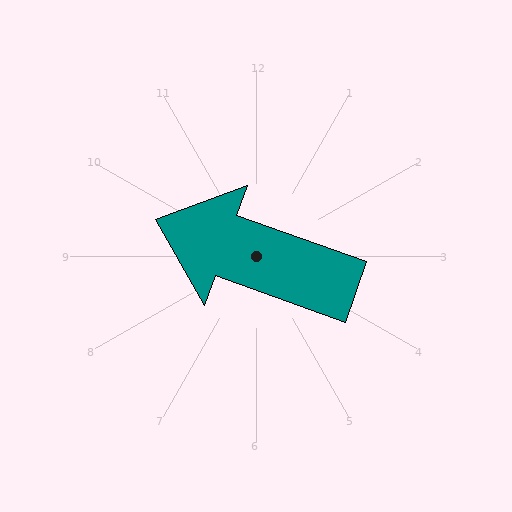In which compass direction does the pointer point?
West.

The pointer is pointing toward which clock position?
Roughly 10 o'clock.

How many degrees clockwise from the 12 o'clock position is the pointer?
Approximately 290 degrees.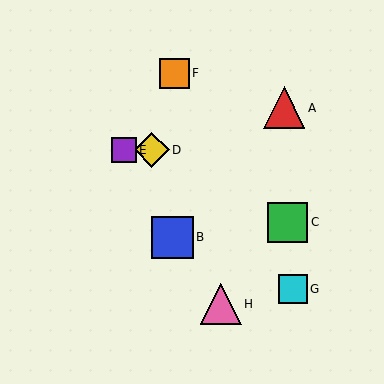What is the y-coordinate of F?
Object F is at y≈73.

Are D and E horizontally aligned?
Yes, both are at y≈150.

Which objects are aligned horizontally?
Objects D, E are aligned horizontally.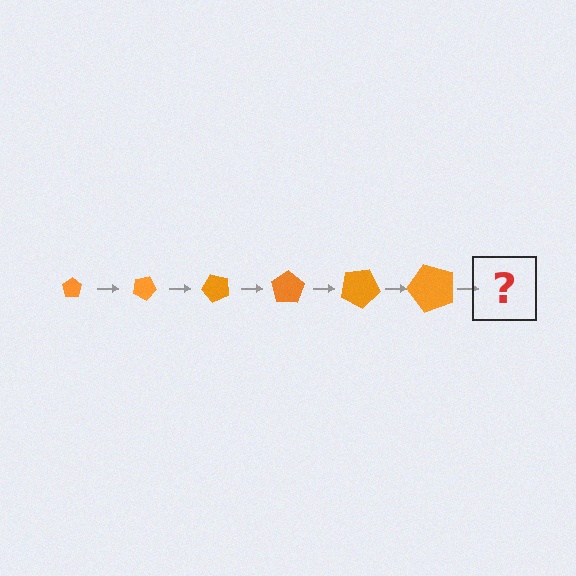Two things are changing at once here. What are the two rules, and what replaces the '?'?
The two rules are that the pentagon grows larger each step and it rotates 25 degrees each step. The '?' should be a pentagon, larger than the previous one and rotated 150 degrees from the start.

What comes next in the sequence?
The next element should be a pentagon, larger than the previous one and rotated 150 degrees from the start.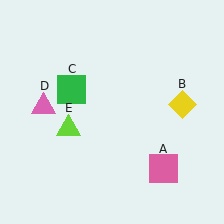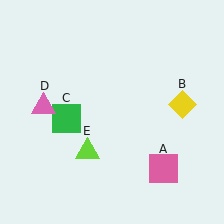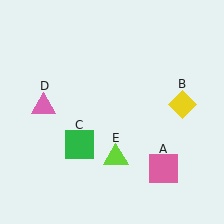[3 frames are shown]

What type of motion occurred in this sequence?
The green square (object C), lime triangle (object E) rotated counterclockwise around the center of the scene.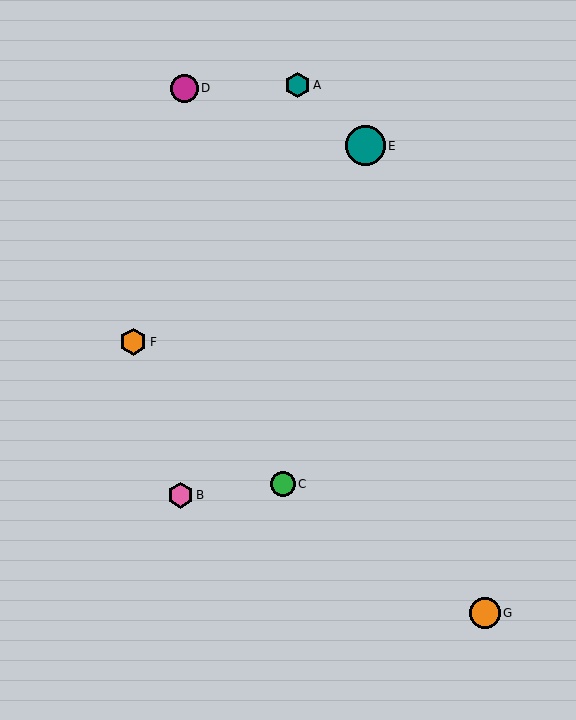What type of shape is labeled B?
Shape B is a pink hexagon.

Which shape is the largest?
The teal circle (labeled E) is the largest.